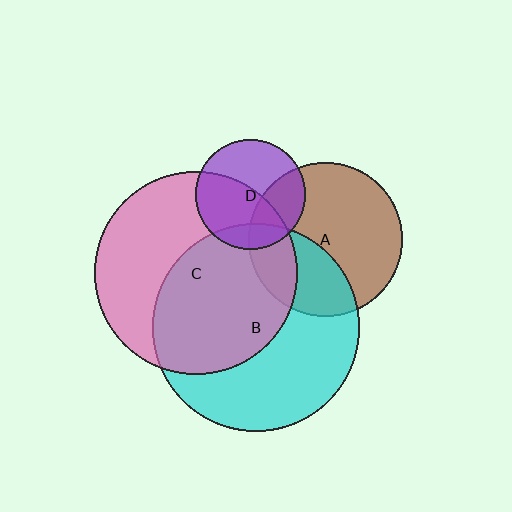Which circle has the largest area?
Circle B (cyan).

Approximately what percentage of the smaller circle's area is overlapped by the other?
Approximately 30%.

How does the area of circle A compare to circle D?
Approximately 2.0 times.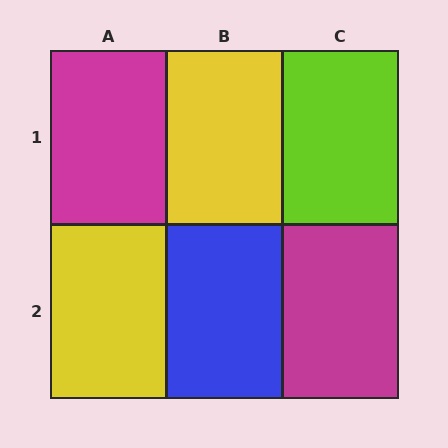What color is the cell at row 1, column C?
Lime.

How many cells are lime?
1 cell is lime.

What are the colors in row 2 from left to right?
Yellow, blue, magenta.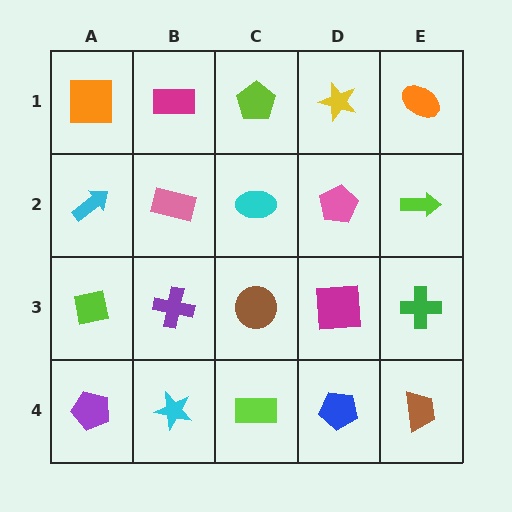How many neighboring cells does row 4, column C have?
3.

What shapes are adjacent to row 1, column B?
A pink rectangle (row 2, column B), an orange square (row 1, column A), a lime pentagon (row 1, column C).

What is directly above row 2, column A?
An orange square.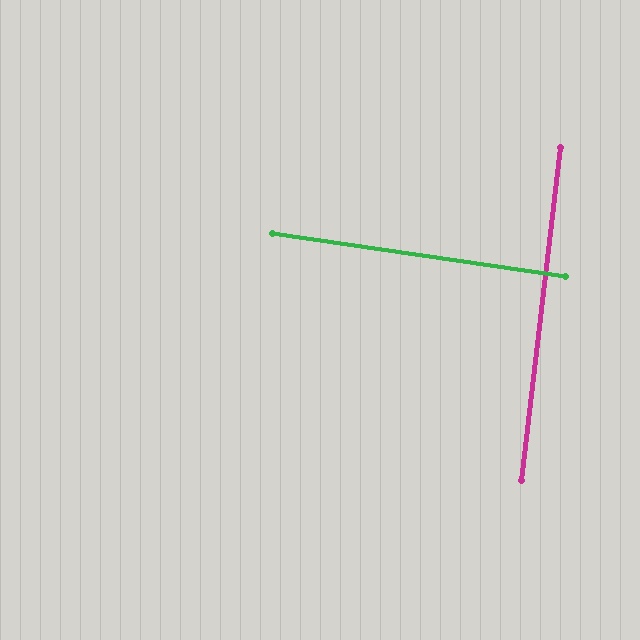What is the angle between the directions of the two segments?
Approximately 88 degrees.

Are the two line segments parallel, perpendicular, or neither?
Perpendicular — they meet at approximately 88°.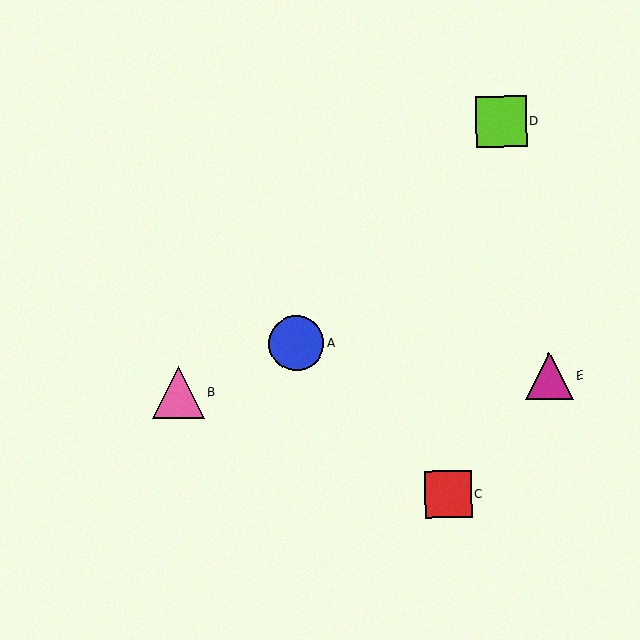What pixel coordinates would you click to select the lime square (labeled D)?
Click at (501, 121) to select the lime square D.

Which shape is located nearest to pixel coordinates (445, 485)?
The red square (labeled C) at (448, 494) is nearest to that location.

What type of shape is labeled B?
Shape B is a pink triangle.